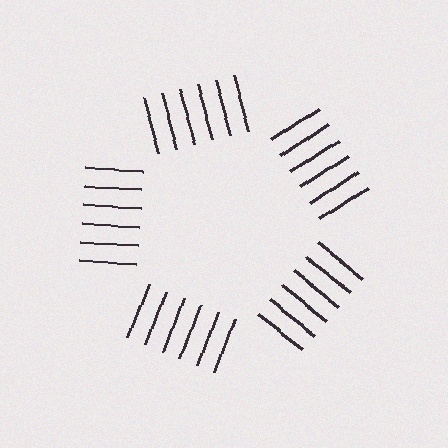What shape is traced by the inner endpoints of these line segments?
An illusory pentagon — the line segments terminate on its edges but no continuous stroke is drawn.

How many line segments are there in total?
30 — 6 along each of the 5 edges.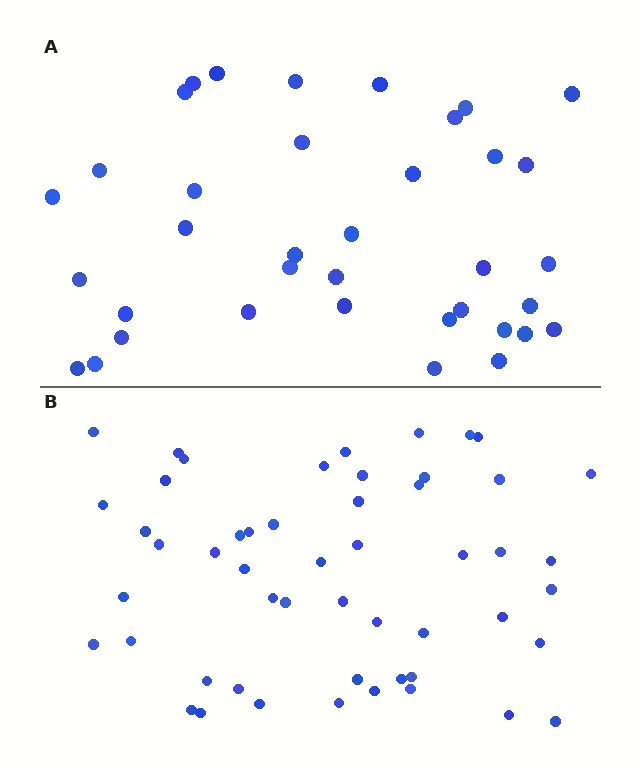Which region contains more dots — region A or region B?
Region B (the bottom region) has more dots.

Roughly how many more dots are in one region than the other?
Region B has approximately 15 more dots than region A.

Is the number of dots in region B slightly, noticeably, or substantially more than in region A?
Region B has noticeably more, but not dramatically so. The ratio is roughly 1.4 to 1.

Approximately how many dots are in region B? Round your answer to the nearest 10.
About 50 dots. (The exact count is 52, which rounds to 50.)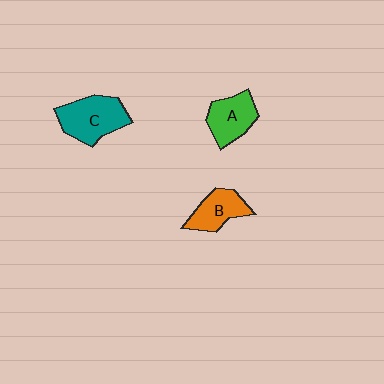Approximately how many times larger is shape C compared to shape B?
Approximately 1.4 times.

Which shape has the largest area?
Shape C (teal).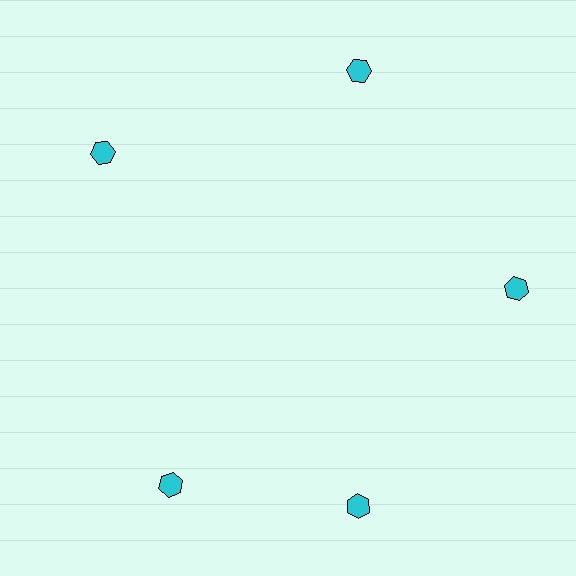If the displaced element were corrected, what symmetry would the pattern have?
It would have 5-fold rotational symmetry — the pattern would map onto itself every 72 degrees.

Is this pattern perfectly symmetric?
No. The 5 cyan hexagons are arranged in a ring, but one element near the 8 o'clock position is rotated out of alignment along the ring, breaking the 5-fold rotational symmetry.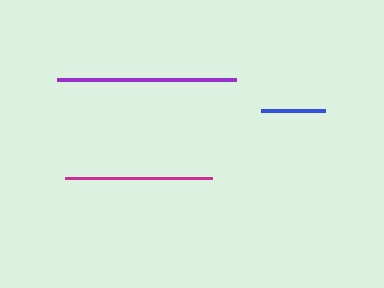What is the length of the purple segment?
The purple segment is approximately 179 pixels long.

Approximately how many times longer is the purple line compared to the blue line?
The purple line is approximately 2.8 times the length of the blue line.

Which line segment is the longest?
The purple line is the longest at approximately 179 pixels.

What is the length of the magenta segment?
The magenta segment is approximately 147 pixels long.